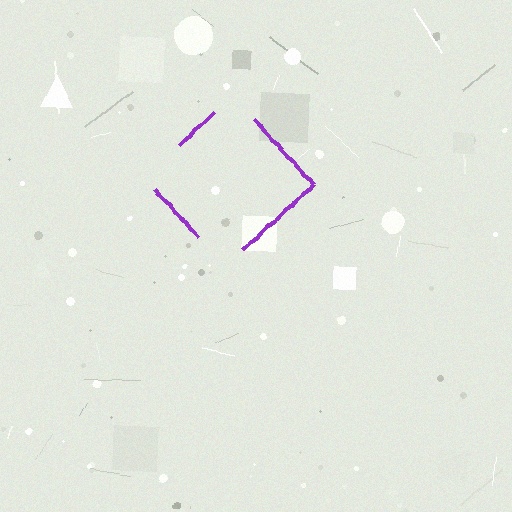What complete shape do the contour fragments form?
The contour fragments form a diamond.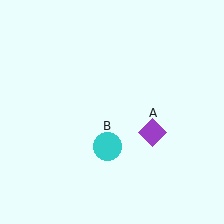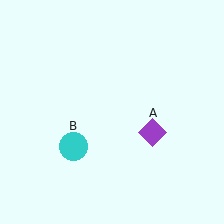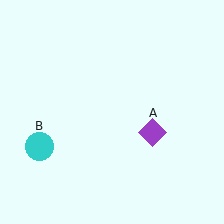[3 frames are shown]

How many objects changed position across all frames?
1 object changed position: cyan circle (object B).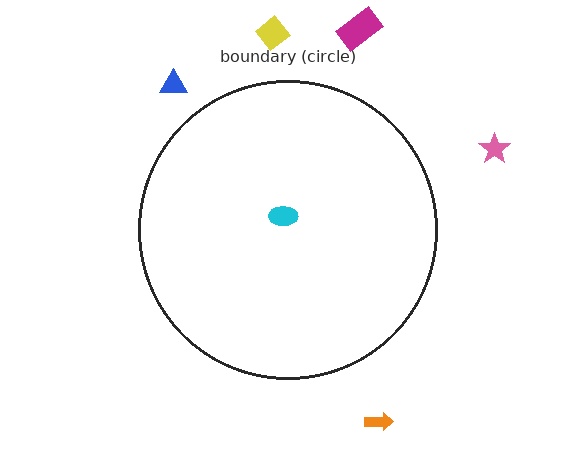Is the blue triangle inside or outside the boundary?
Outside.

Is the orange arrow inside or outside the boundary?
Outside.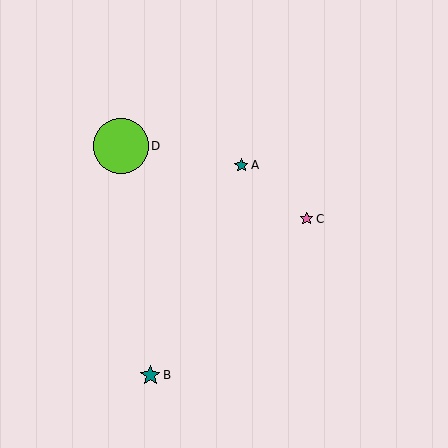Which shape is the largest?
The lime circle (labeled D) is the largest.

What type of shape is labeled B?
Shape B is a teal star.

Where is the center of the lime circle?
The center of the lime circle is at (121, 146).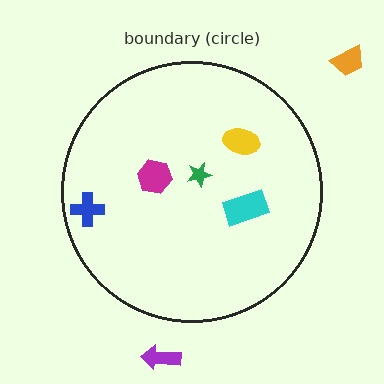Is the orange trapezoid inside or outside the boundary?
Outside.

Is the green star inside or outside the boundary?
Inside.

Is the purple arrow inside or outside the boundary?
Outside.